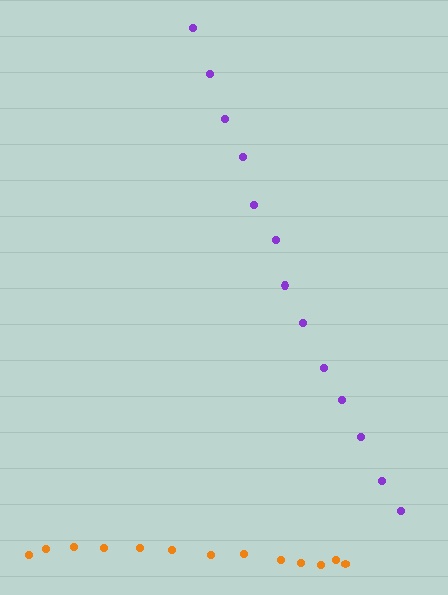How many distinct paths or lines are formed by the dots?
There are 2 distinct paths.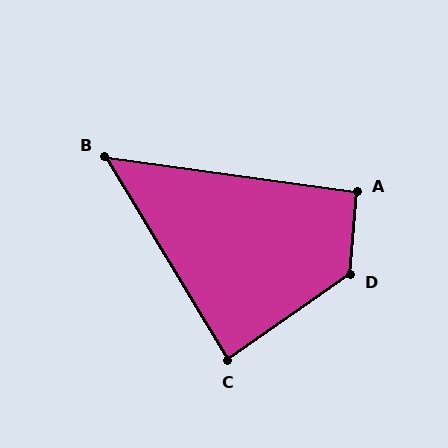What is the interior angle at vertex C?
Approximately 86 degrees (approximately right).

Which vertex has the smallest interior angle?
B, at approximately 51 degrees.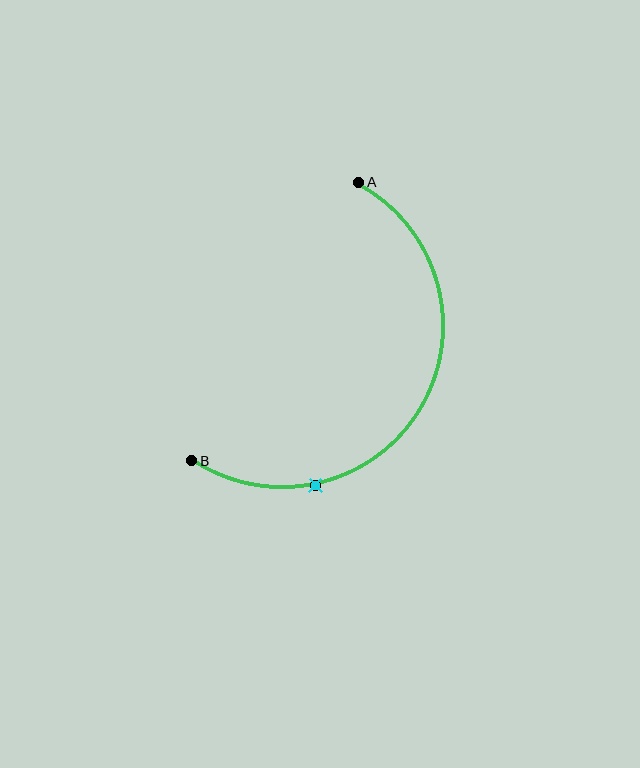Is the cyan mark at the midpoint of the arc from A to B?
No. The cyan mark lies on the arc but is closer to endpoint B. The arc midpoint would be at the point on the curve equidistant along the arc from both A and B.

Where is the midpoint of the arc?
The arc midpoint is the point on the curve farthest from the straight line joining A and B. It sits to the right of that line.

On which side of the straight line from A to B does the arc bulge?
The arc bulges to the right of the straight line connecting A and B.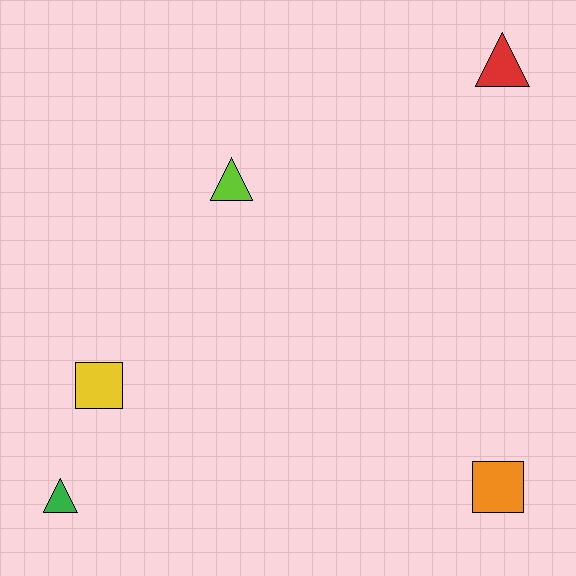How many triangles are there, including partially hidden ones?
There are 3 triangles.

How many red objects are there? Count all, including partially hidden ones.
There is 1 red object.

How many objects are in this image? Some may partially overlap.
There are 5 objects.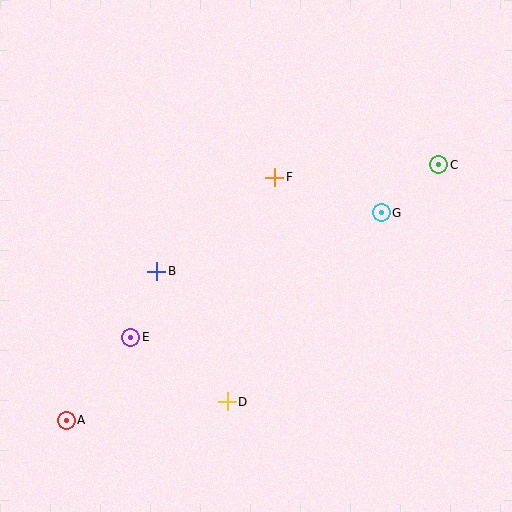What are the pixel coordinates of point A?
Point A is at (66, 420).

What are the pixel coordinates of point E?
Point E is at (131, 337).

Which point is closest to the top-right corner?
Point C is closest to the top-right corner.